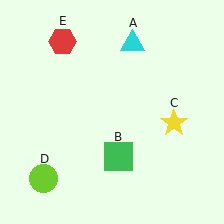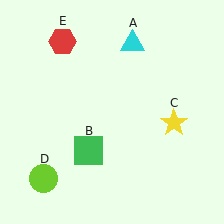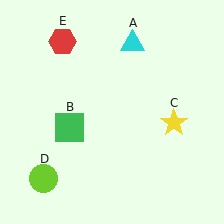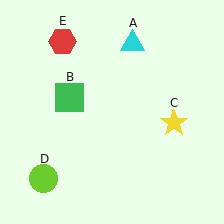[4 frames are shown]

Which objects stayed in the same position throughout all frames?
Cyan triangle (object A) and yellow star (object C) and lime circle (object D) and red hexagon (object E) remained stationary.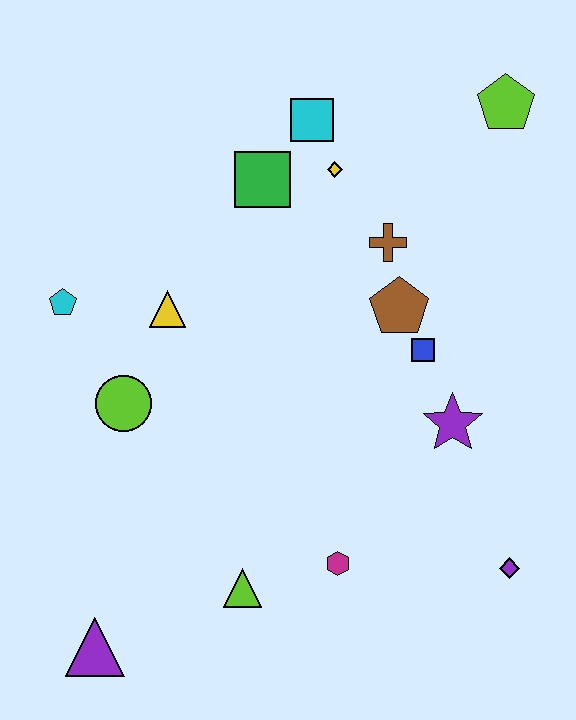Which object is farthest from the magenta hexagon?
The lime pentagon is farthest from the magenta hexagon.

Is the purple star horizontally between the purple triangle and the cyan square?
No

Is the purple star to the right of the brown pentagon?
Yes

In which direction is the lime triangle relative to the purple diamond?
The lime triangle is to the left of the purple diamond.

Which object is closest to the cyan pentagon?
The yellow triangle is closest to the cyan pentagon.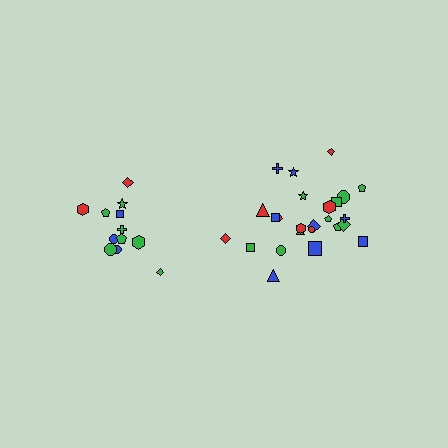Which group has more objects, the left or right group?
The right group.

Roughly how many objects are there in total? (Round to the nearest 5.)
Roughly 35 objects in total.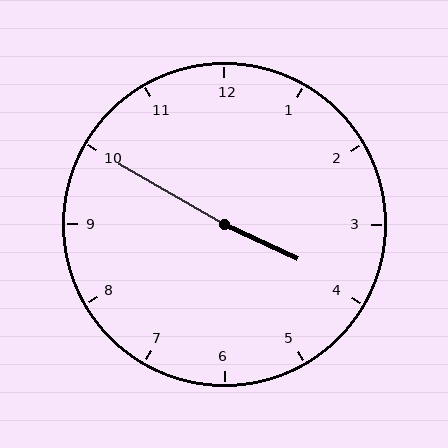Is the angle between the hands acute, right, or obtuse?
It is obtuse.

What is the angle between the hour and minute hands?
Approximately 175 degrees.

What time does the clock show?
3:50.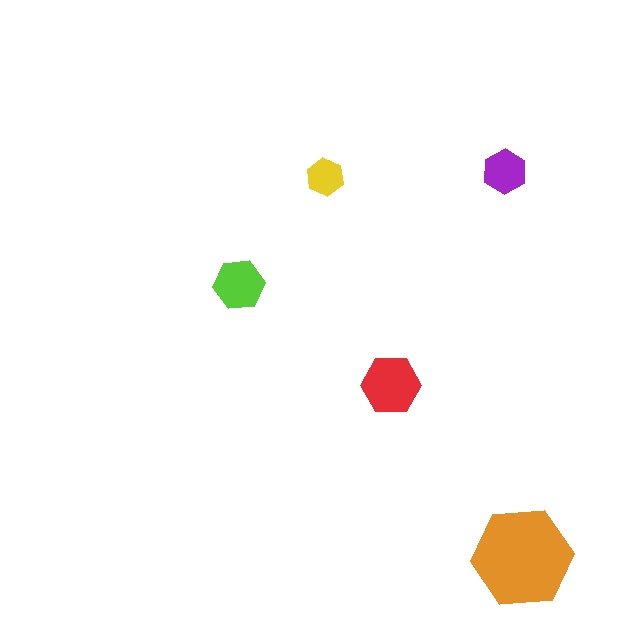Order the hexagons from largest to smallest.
the orange one, the red one, the lime one, the purple one, the yellow one.